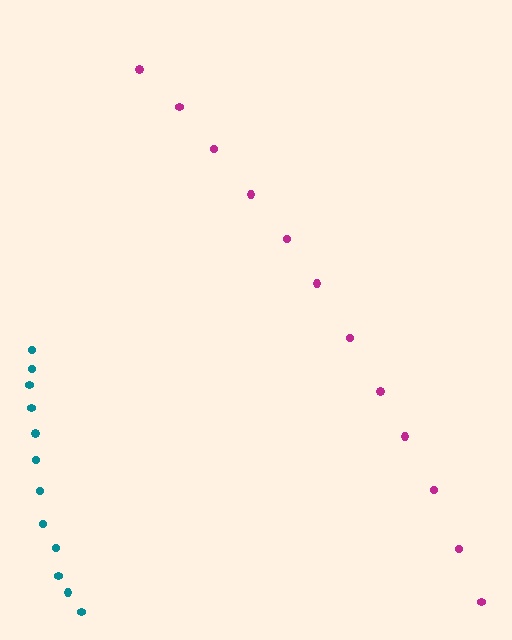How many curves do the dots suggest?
There are 2 distinct paths.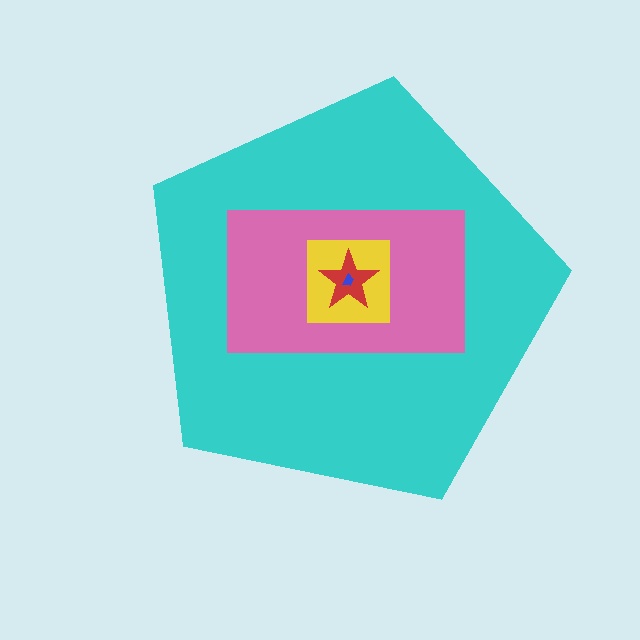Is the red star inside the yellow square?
Yes.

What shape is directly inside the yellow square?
The red star.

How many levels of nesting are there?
5.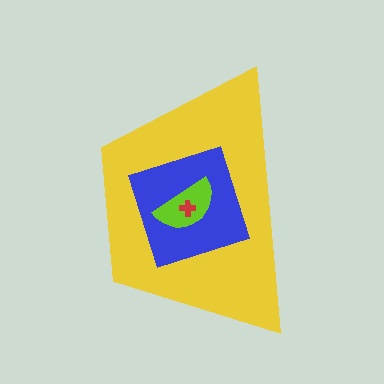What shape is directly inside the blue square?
The lime semicircle.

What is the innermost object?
The red cross.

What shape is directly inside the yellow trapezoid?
The blue square.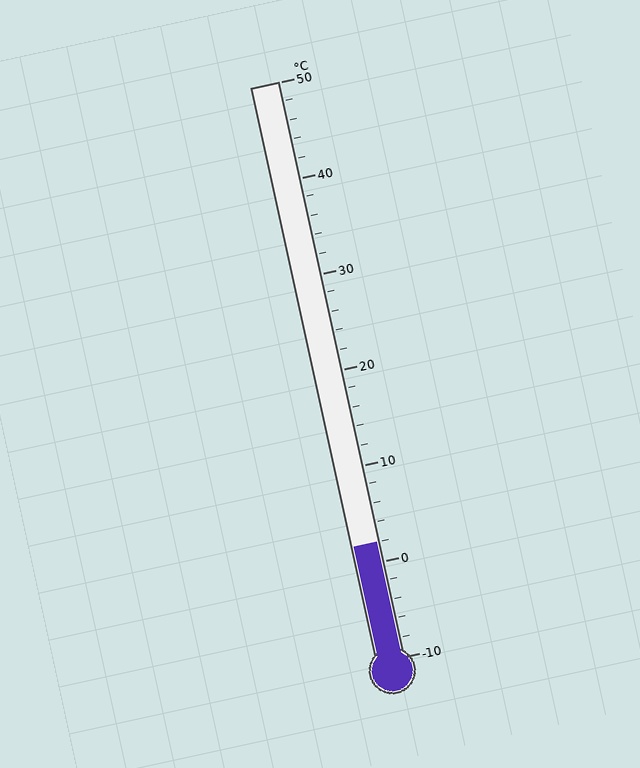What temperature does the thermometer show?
The thermometer shows approximately 2°C.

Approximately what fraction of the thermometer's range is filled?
The thermometer is filled to approximately 20% of its range.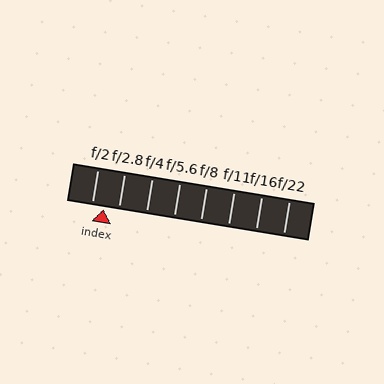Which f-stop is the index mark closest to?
The index mark is closest to f/2.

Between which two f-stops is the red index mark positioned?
The index mark is between f/2 and f/2.8.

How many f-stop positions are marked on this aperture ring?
There are 8 f-stop positions marked.